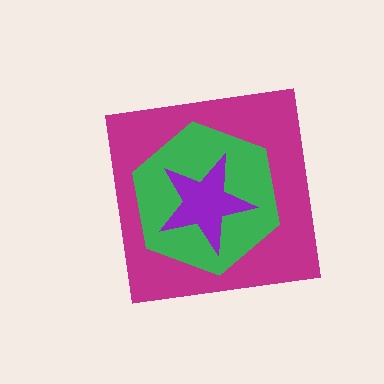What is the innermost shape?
The purple star.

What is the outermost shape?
The magenta square.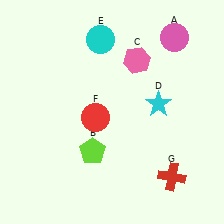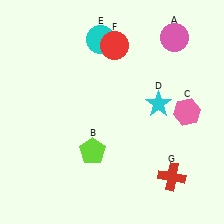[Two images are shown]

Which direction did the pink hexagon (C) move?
The pink hexagon (C) moved down.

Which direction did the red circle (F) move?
The red circle (F) moved up.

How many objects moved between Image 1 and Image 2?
2 objects moved between the two images.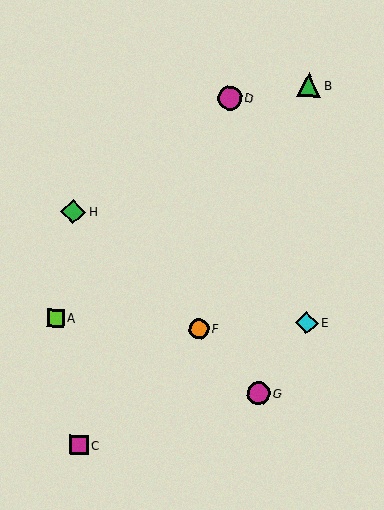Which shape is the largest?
The green diamond (labeled H) is the largest.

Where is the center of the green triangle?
The center of the green triangle is at (309, 85).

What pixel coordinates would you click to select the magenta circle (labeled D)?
Click at (230, 98) to select the magenta circle D.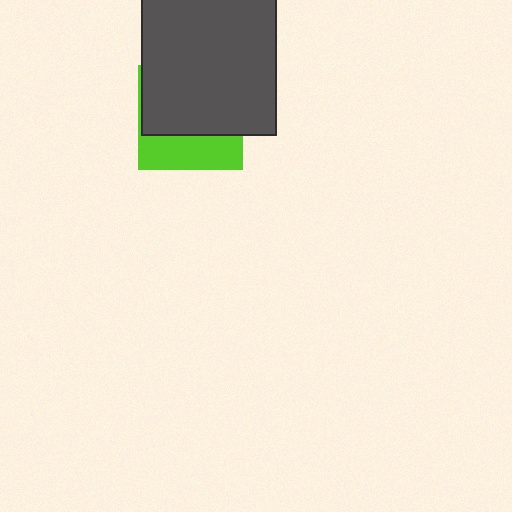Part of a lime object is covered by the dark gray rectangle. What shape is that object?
It is a square.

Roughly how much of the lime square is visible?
A small part of it is visible (roughly 35%).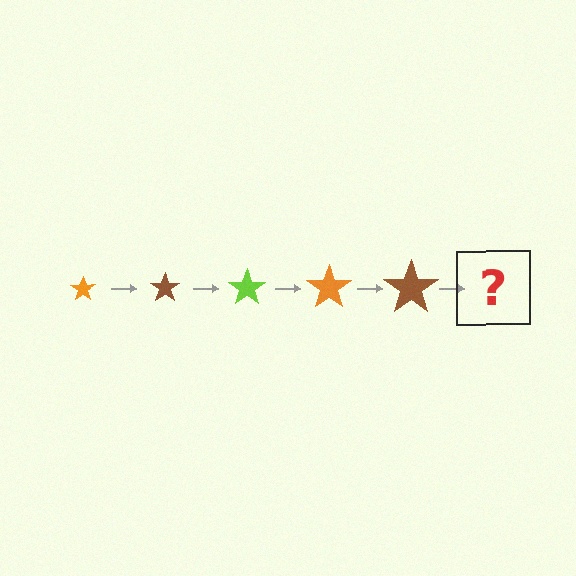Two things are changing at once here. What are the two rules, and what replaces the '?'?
The two rules are that the star grows larger each step and the color cycles through orange, brown, and lime. The '?' should be a lime star, larger than the previous one.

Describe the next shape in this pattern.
It should be a lime star, larger than the previous one.